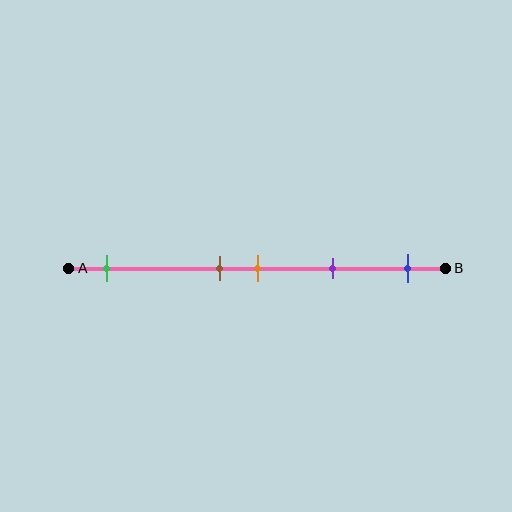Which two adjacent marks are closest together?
The brown and orange marks are the closest adjacent pair.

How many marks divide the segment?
There are 5 marks dividing the segment.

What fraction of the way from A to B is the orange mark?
The orange mark is approximately 50% (0.5) of the way from A to B.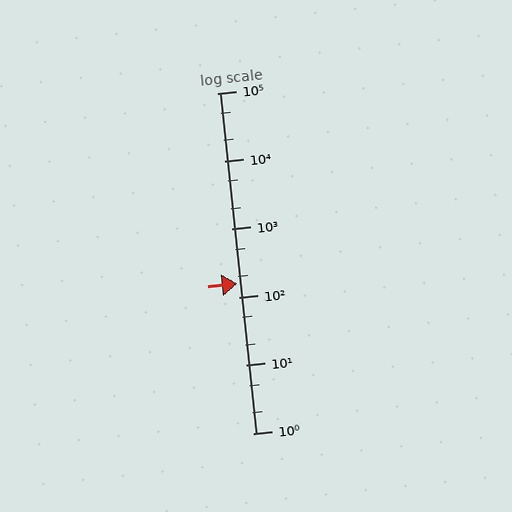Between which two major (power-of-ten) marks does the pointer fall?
The pointer is between 100 and 1000.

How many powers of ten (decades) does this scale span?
The scale spans 5 decades, from 1 to 100000.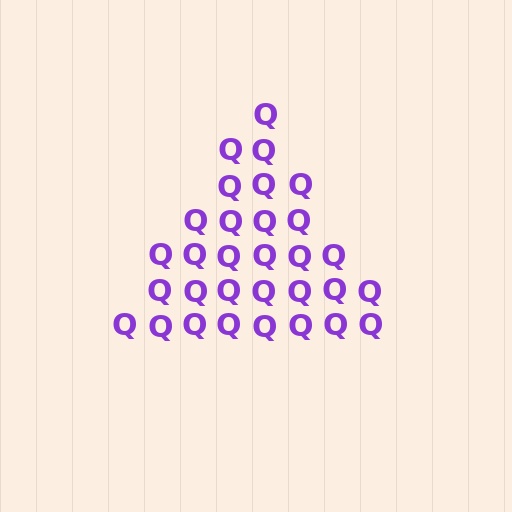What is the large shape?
The large shape is a triangle.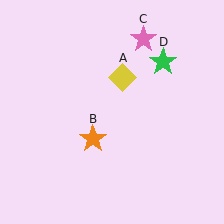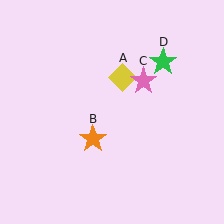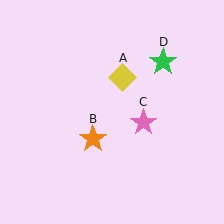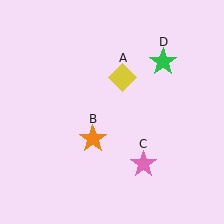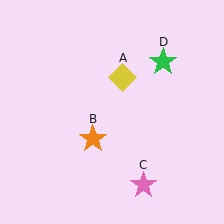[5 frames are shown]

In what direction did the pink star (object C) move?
The pink star (object C) moved down.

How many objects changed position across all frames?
1 object changed position: pink star (object C).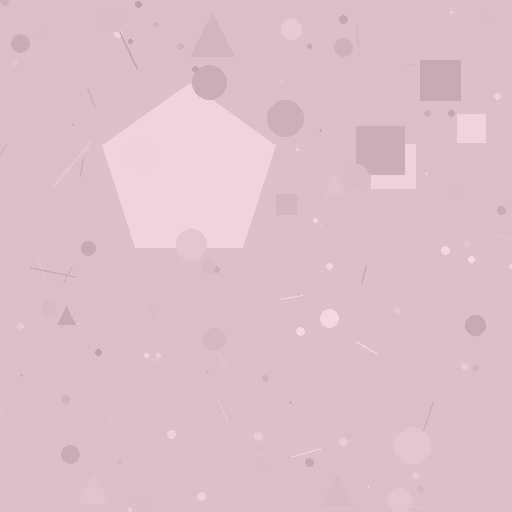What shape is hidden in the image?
A pentagon is hidden in the image.